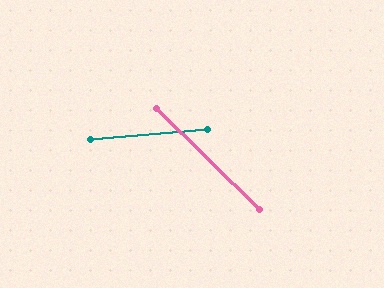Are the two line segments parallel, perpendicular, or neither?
Neither parallel nor perpendicular — they differ by about 49°.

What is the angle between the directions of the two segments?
Approximately 49 degrees.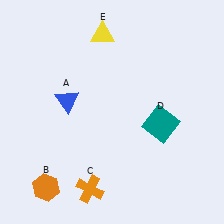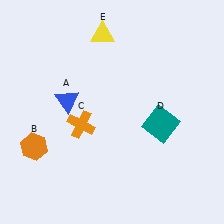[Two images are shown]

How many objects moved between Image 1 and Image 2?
2 objects moved between the two images.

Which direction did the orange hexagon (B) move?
The orange hexagon (B) moved up.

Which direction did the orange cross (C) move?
The orange cross (C) moved up.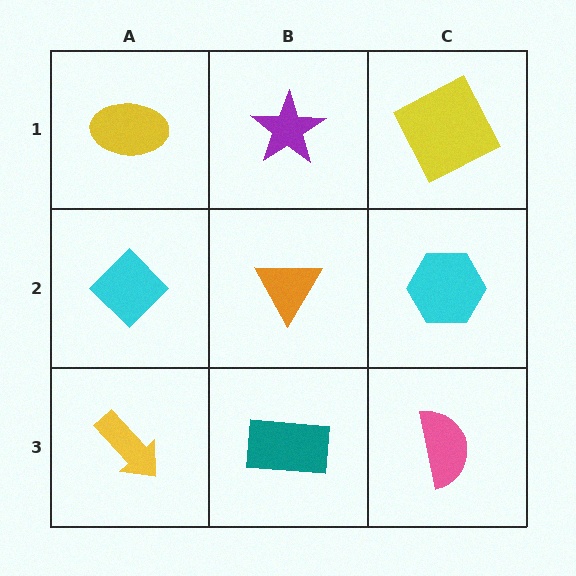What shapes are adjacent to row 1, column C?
A cyan hexagon (row 2, column C), a purple star (row 1, column B).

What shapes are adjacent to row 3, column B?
An orange triangle (row 2, column B), a yellow arrow (row 3, column A), a pink semicircle (row 3, column C).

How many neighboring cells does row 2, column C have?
3.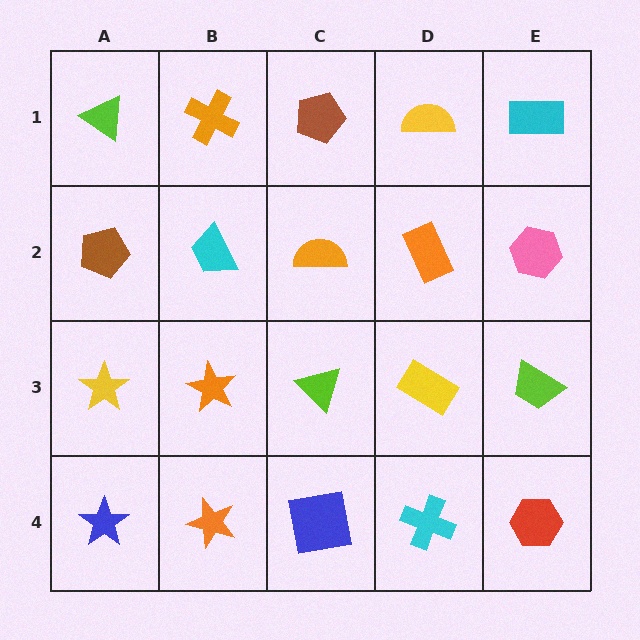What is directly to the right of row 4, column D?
A red hexagon.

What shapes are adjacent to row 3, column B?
A cyan trapezoid (row 2, column B), an orange star (row 4, column B), a yellow star (row 3, column A), a lime triangle (row 3, column C).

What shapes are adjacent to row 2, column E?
A cyan rectangle (row 1, column E), a lime trapezoid (row 3, column E), an orange rectangle (row 2, column D).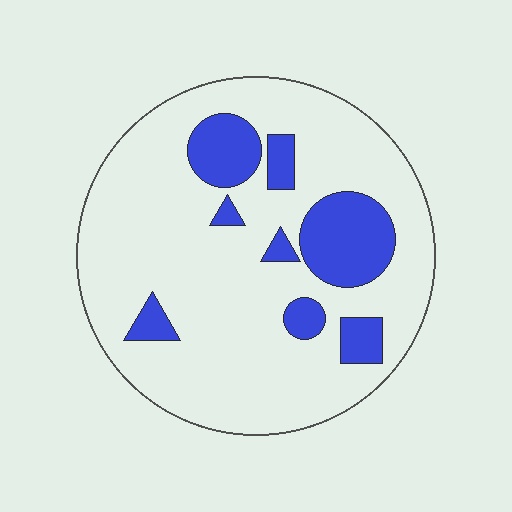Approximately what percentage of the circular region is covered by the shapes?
Approximately 20%.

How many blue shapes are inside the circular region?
8.